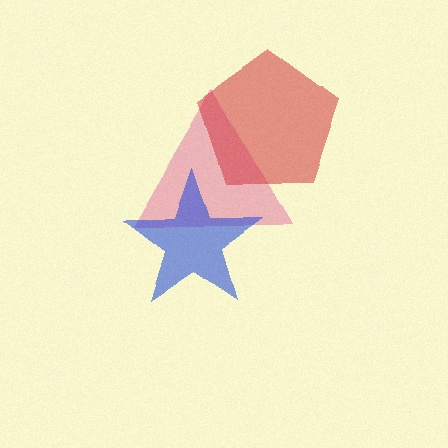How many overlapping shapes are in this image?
There are 3 overlapping shapes in the image.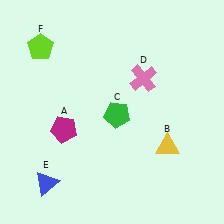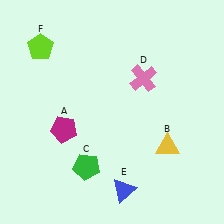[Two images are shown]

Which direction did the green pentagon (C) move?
The green pentagon (C) moved down.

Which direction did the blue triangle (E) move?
The blue triangle (E) moved right.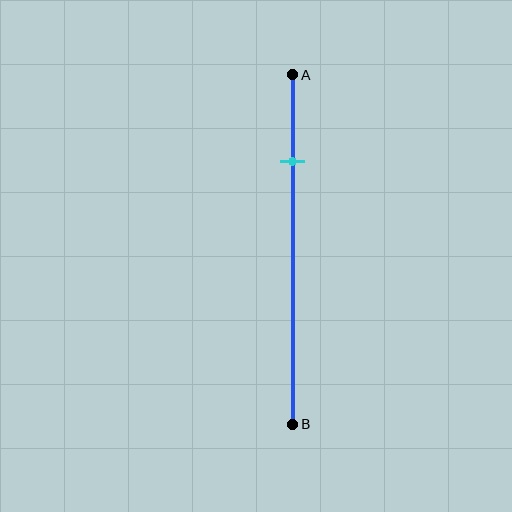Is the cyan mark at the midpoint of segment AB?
No, the mark is at about 25% from A, not at the 50% midpoint.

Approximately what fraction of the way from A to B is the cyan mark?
The cyan mark is approximately 25% of the way from A to B.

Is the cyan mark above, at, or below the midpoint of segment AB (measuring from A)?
The cyan mark is above the midpoint of segment AB.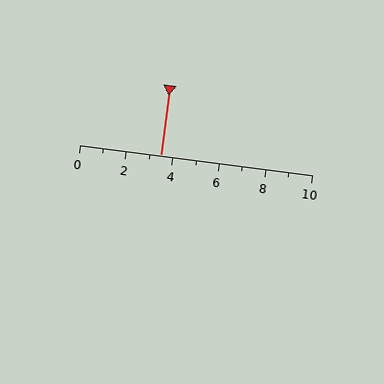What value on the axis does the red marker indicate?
The marker indicates approximately 3.5.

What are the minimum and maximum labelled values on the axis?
The axis runs from 0 to 10.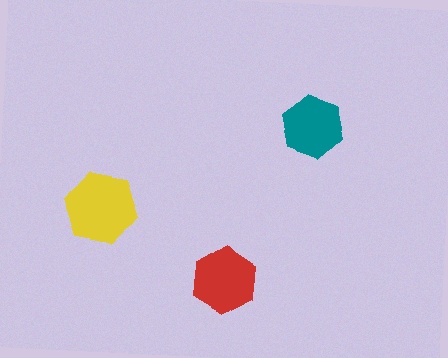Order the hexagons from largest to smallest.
the yellow one, the red one, the teal one.